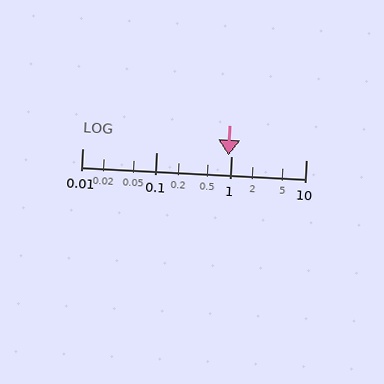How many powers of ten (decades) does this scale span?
The scale spans 3 decades, from 0.01 to 10.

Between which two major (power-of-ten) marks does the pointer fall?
The pointer is between 0.1 and 1.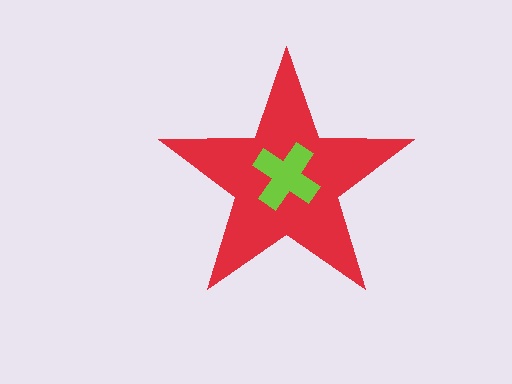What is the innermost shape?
The lime cross.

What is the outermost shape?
The red star.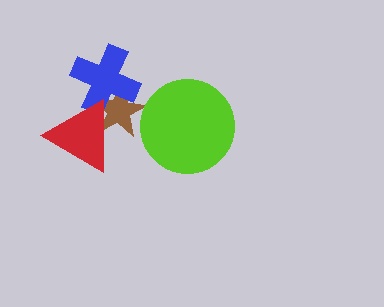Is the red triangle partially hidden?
No, no other shape covers it.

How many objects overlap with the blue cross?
2 objects overlap with the blue cross.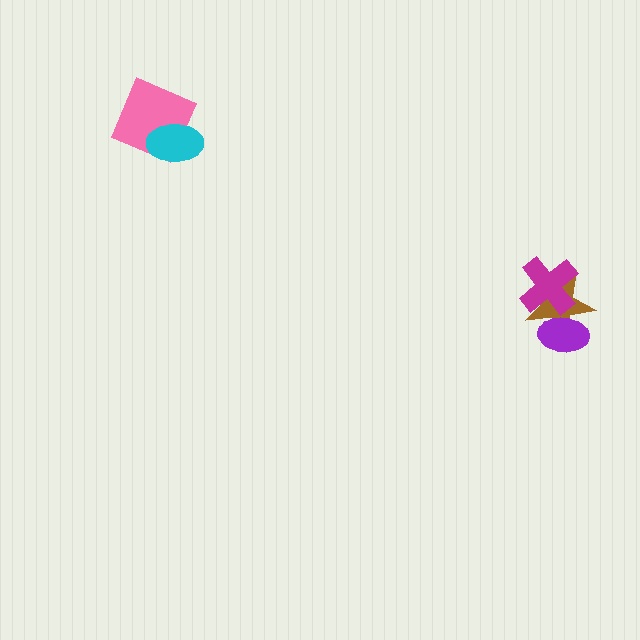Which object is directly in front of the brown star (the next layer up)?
The magenta cross is directly in front of the brown star.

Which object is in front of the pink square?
The cyan ellipse is in front of the pink square.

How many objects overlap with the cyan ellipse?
1 object overlaps with the cyan ellipse.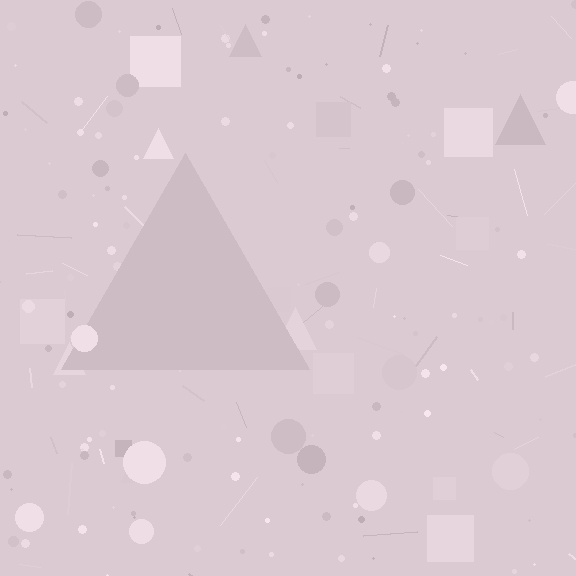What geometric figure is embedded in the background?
A triangle is embedded in the background.